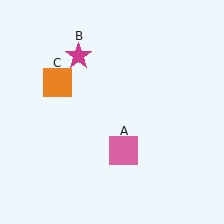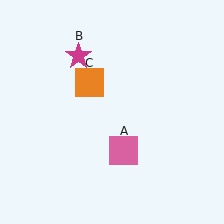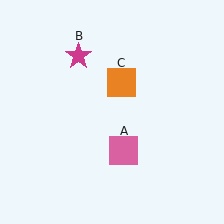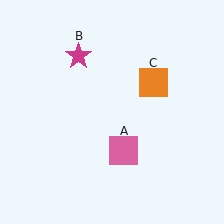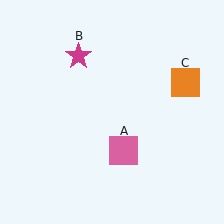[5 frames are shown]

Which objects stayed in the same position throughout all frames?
Pink square (object A) and magenta star (object B) remained stationary.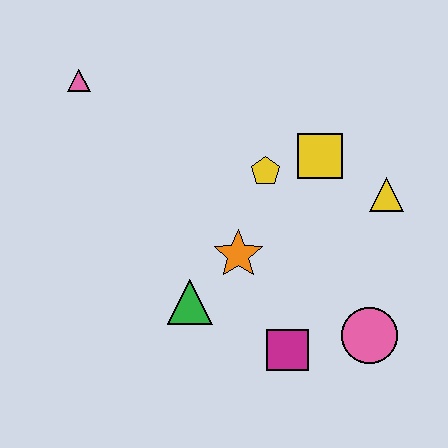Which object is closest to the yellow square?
The yellow pentagon is closest to the yellow square.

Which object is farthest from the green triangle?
The pink triangle is farthest from the green triangle.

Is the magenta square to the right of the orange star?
Yes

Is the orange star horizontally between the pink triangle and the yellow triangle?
Yes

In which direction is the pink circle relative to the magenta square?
The pink circle is to the right of the magenta square.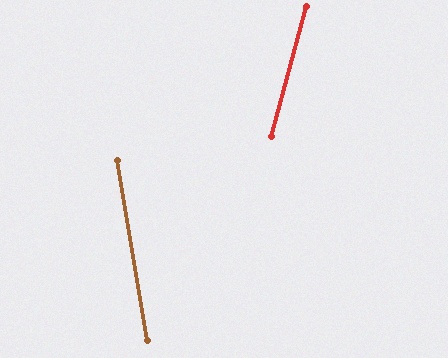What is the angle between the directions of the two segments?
Approximately 25 degrees.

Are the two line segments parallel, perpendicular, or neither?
Neither parallel nor perpendicular — they differ by about 25°.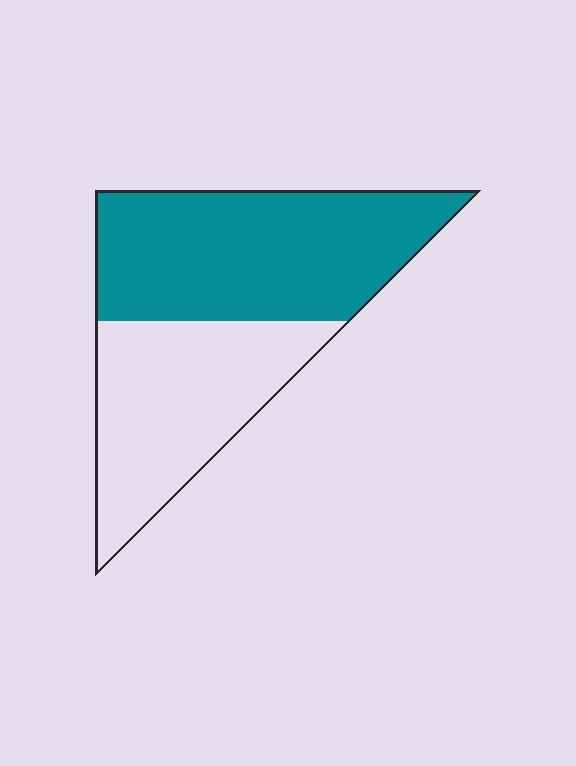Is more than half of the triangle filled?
Yes.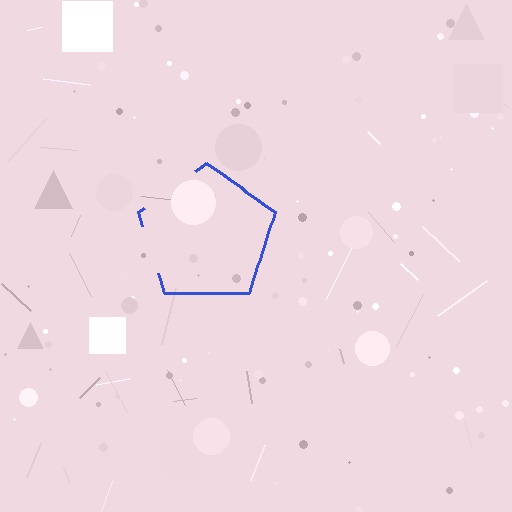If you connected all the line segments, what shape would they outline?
They would outline a pentagon.